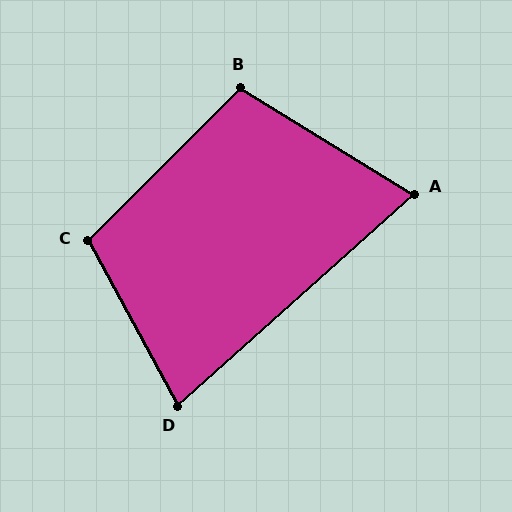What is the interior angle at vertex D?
Approximately 77 degrees (acute).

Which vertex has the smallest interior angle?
A, at approximately 74 degrees.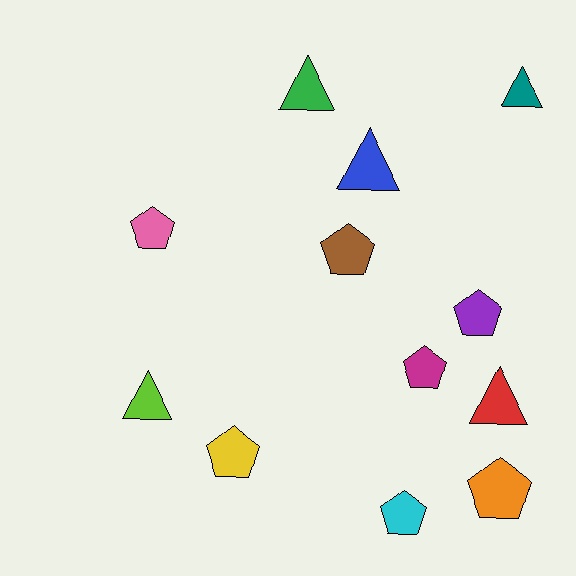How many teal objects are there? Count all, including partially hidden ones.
There is 1 teal object.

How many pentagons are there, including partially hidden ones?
There are 7 pentagons.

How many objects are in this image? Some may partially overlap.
There are 12 objects.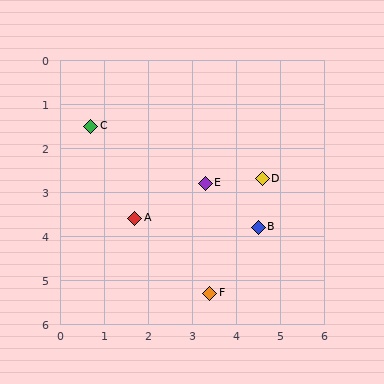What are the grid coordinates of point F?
Point F is at approximately (3.4, 5.3).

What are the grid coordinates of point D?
Point D is at approximately (4.6, 2.7).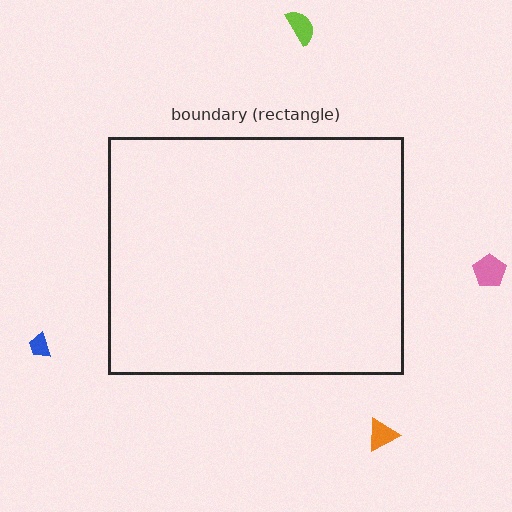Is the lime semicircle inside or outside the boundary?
Outside.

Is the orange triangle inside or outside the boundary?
Outside.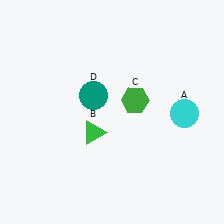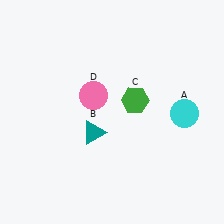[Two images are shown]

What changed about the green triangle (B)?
In Image 1, B is green. In Image 2, it changed to teal.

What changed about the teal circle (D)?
In Image 1, D is teal. In Image 2, it changed to pink.